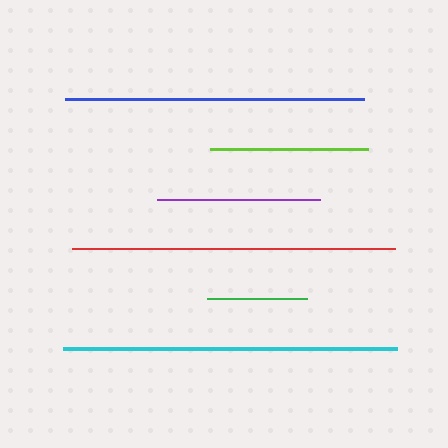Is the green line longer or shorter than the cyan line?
The cyan line is longer than the green line.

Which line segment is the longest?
The cyan line is the longest at approximately 334 pixels.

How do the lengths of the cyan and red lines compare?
The cyan and red lines are approximately the same length.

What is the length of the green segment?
The green segment is approximately 101 pixels long.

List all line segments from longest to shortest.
From longest to shortest: cyan, red, blue, purple, lime, green.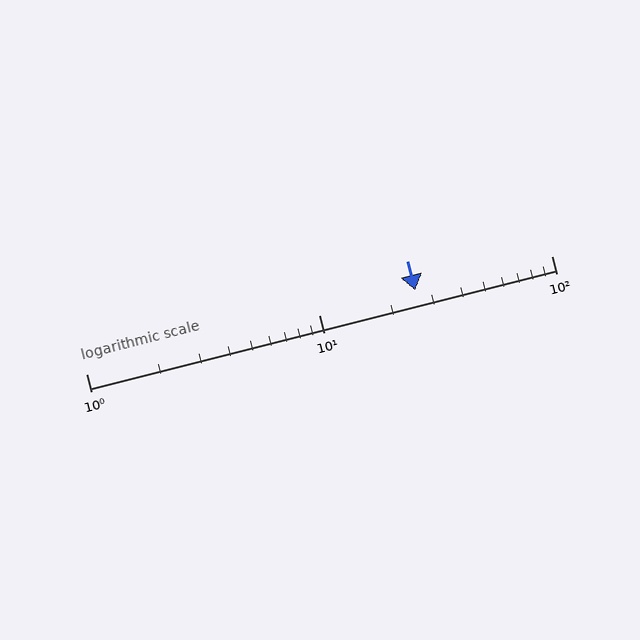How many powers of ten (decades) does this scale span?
The scale spans 2 decades, from 1 to 100.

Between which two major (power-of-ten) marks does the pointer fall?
The pointer is between 10 and 100.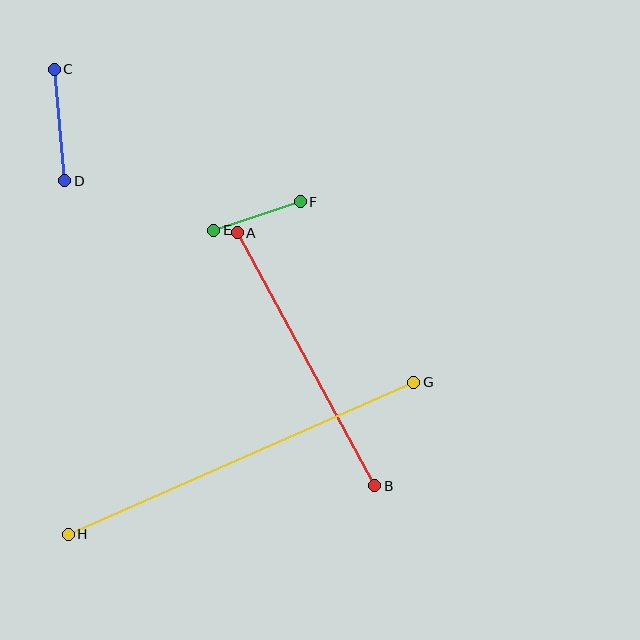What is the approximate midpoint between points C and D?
The midpoint is at approximately (59, 125) pixels.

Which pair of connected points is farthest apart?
Points G and H are farthest apart.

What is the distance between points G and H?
The distance is approximately 377 pixels.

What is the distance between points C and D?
The distance is approximately 112 pixels.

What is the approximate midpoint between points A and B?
The midpoint is at approximately (306, 359) pixels.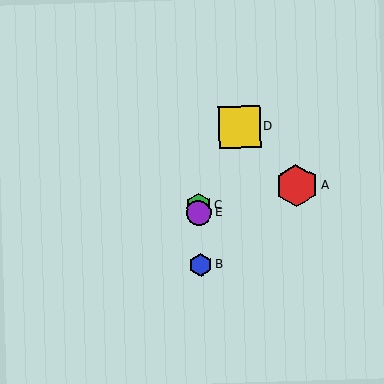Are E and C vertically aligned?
Yes, both are at x≈199.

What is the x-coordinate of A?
Object A is at x≈297.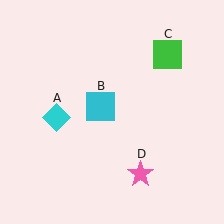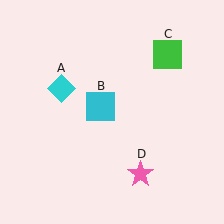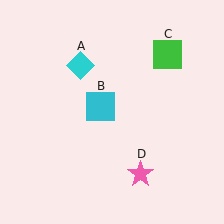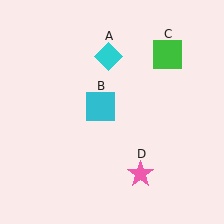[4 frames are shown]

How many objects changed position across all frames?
1 object changed position: cyan diamond (object A).